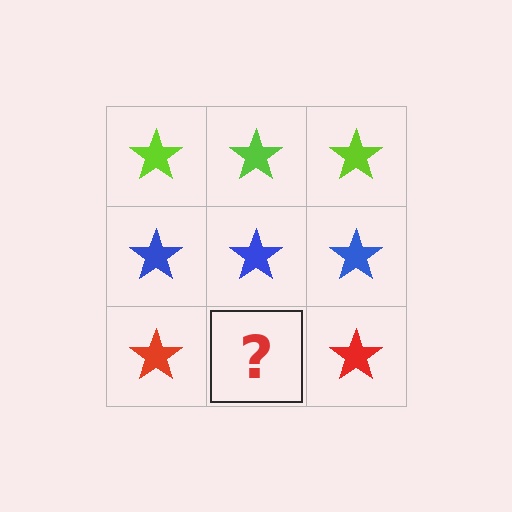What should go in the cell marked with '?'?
The missing cell should contain a red star.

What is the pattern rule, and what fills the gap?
The rule is that each row has a consistent color. The gap should be filled with a red star.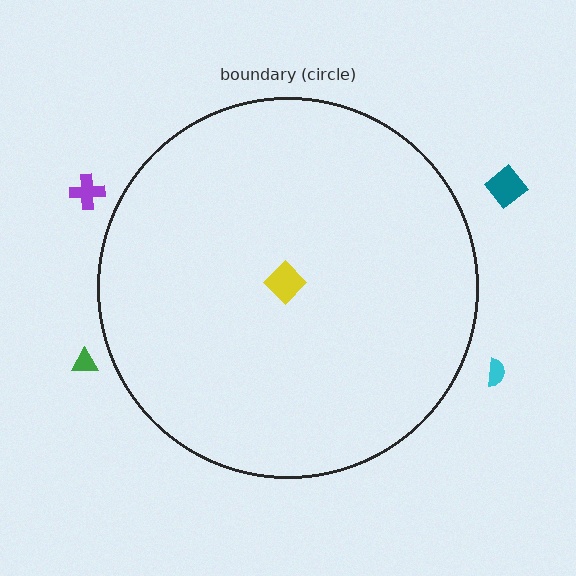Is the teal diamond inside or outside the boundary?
Outside.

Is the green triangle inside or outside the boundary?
Outside.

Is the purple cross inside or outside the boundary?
Outside.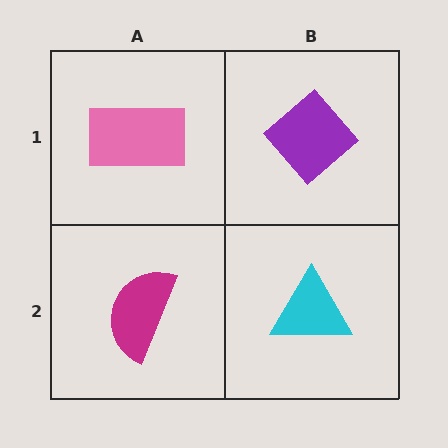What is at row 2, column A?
A magenta semicircle.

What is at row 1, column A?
A pink rectangle.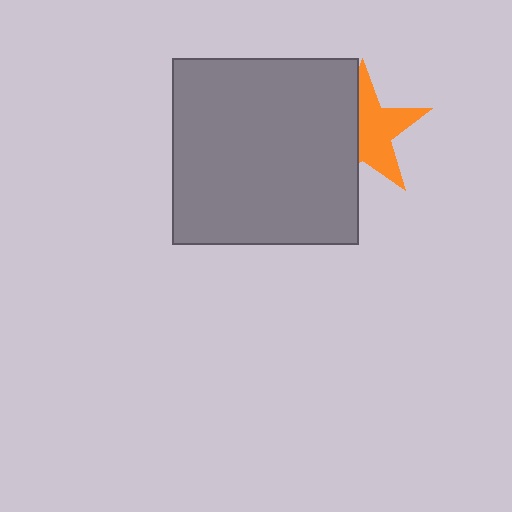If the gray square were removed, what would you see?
You would see the complete orange star.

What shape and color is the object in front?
The object in front is a gray square.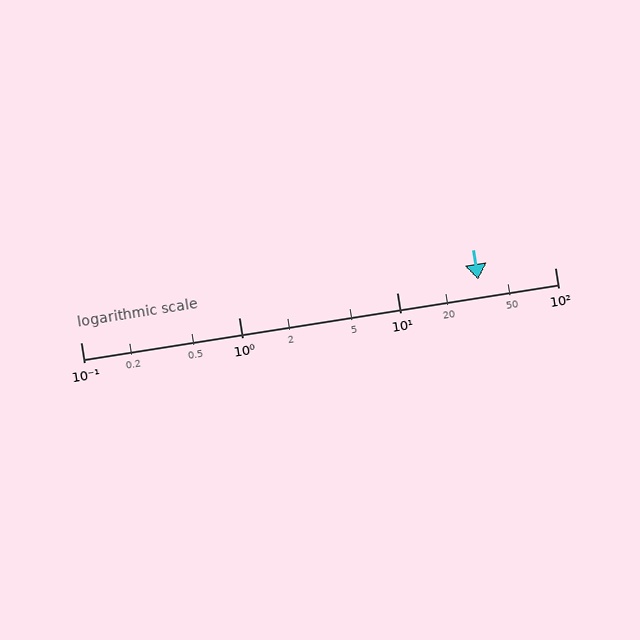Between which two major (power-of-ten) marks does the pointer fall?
The pointer is between 10 and 100.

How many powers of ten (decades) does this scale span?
The scale spans 3 decades, from 0.1 to 100.